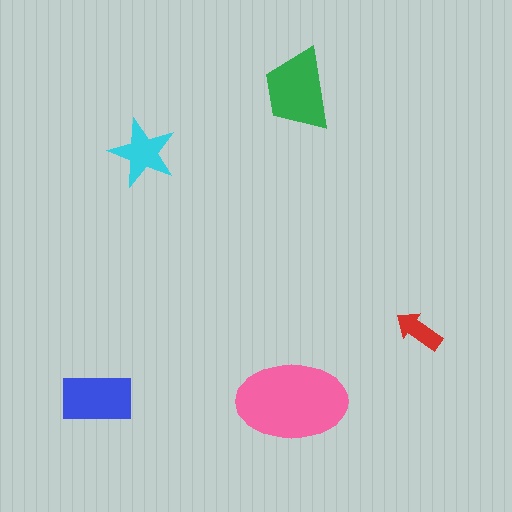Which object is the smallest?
The red arrow.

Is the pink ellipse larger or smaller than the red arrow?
Larger.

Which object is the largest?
The pink ellipse.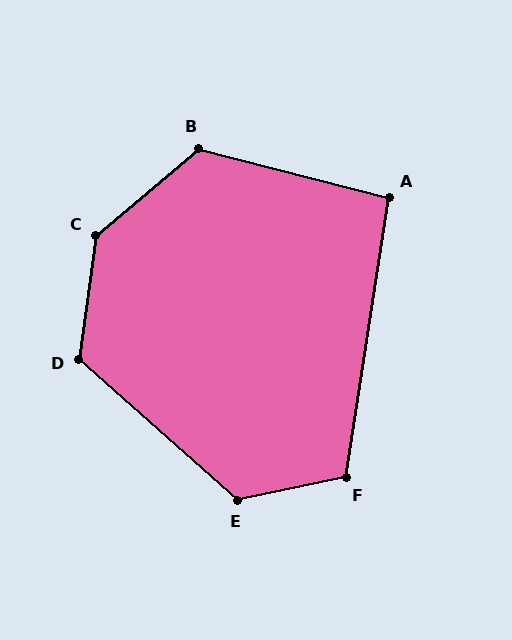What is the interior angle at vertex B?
Approximately 125 degrees (obtuse).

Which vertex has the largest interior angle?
C, at approximately 138 degrees.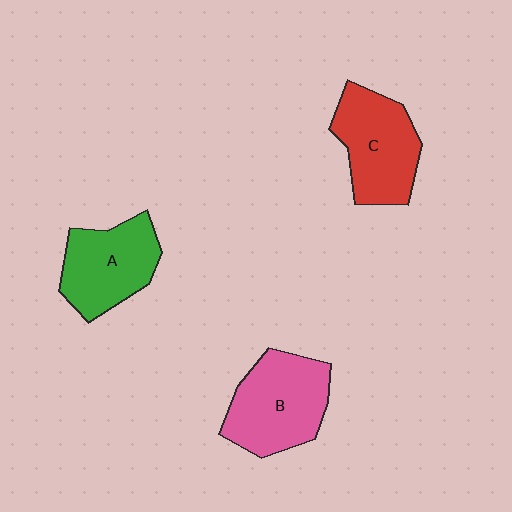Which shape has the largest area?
Shape B (pink).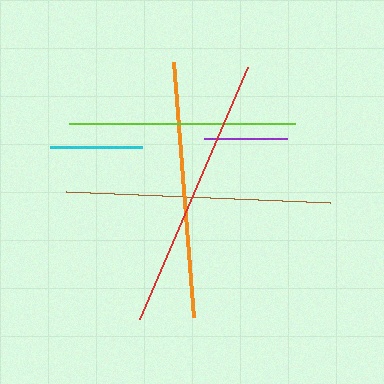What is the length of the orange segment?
The orange segment is approximately 257 pixels long.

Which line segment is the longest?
The red line is the longest at approximately 274 pixels.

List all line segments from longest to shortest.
From longest to shortest: red, brown, orange, lime, cyan, purple.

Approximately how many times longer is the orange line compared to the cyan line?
The orange line is approximately 2.8 times the length of the cyan line.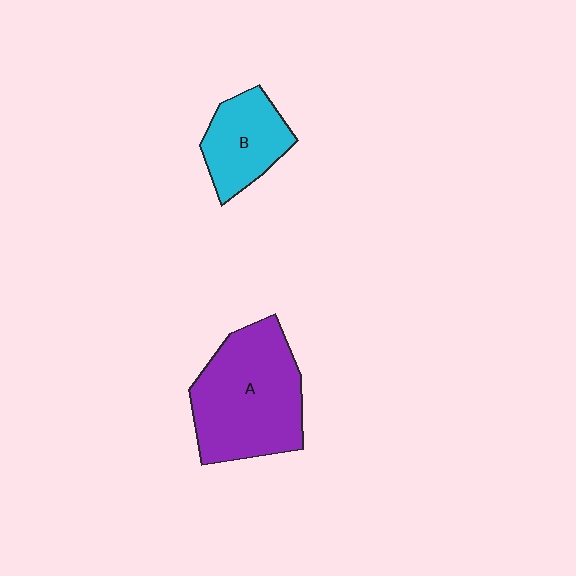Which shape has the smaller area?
Shape B (cyan).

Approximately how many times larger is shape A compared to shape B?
Approximately 1.9 times.